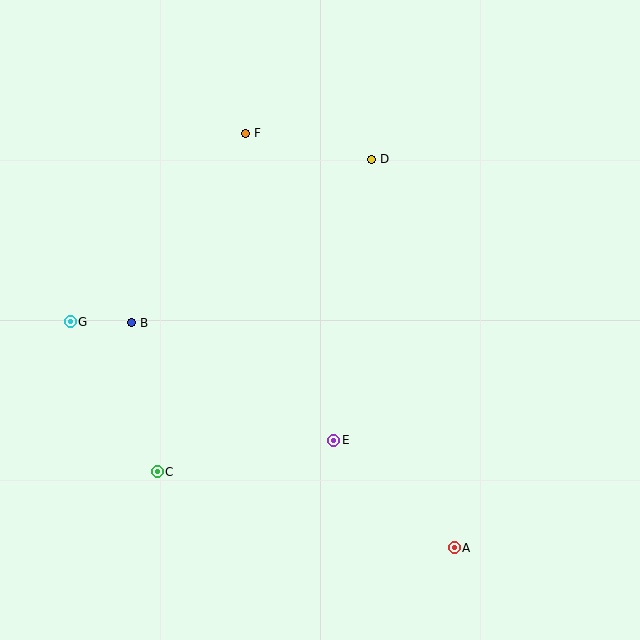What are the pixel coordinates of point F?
Point F is at (245, 133).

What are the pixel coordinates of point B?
Point B is at (132, 323).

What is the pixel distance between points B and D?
The distance between B and D is 290 pixels.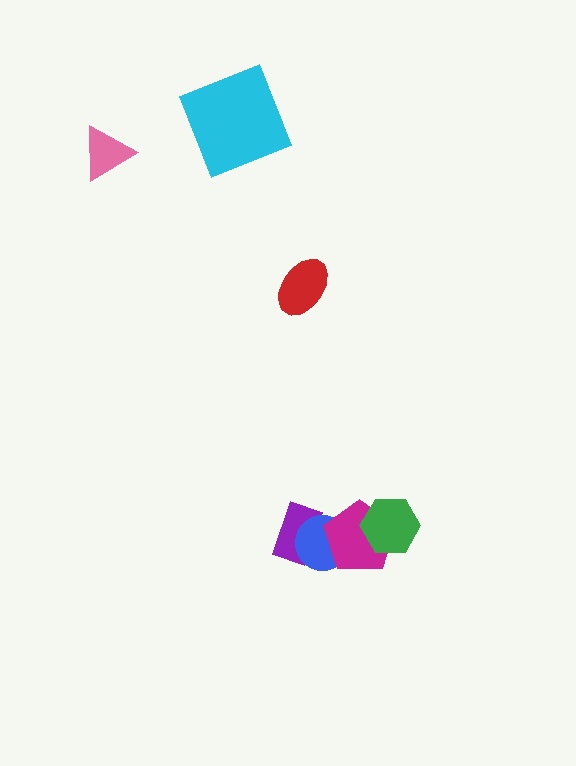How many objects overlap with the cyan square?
0 objects overlap with the cyan square.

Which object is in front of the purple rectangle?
The blue circle is in front of the purple rectangle.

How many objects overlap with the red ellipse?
0 objects overlap with the red ellipse.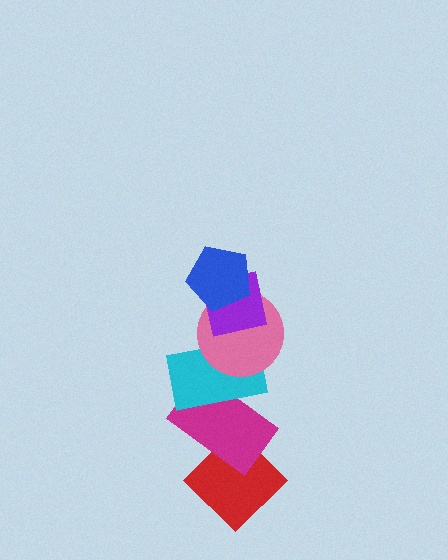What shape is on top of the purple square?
The blue pentagon is on top of the purple square.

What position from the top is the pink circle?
The pink circle is 3rd from the top.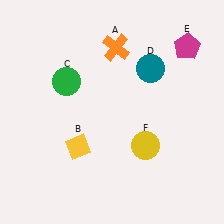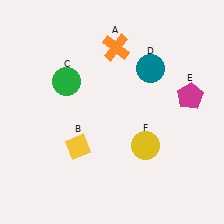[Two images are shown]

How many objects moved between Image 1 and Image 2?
1 object moved between the two images.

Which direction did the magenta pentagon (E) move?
The magenta pentagon (E) moved down.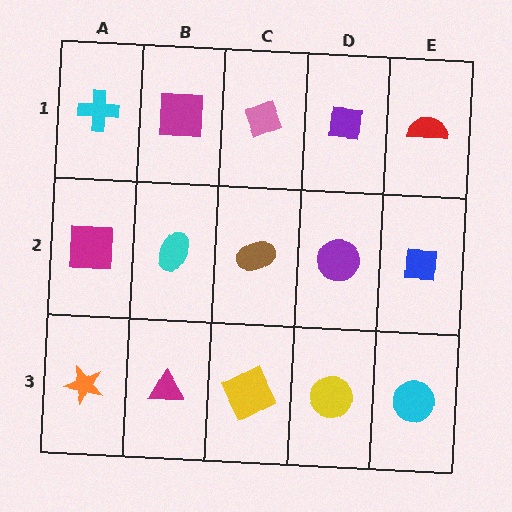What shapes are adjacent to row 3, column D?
A purple circle (row 2, column D), a yellow square (row 3, column C), a cyan circle (row 3, column E).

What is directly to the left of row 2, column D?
A brown ellipse.